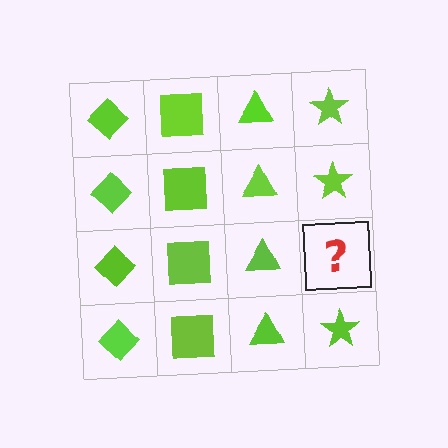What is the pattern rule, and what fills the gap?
The rule is that each column has a consistent shape. The gap should be filled with a lime star.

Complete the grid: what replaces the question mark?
The question mark should be replaced with a lime star.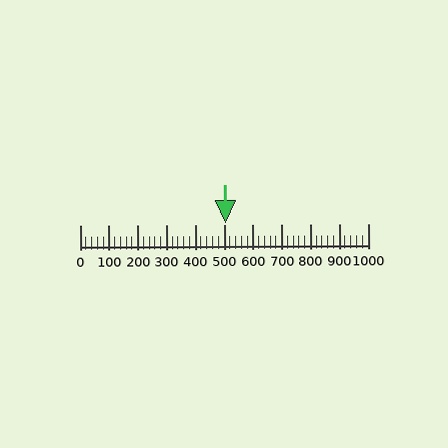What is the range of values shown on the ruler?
The ruler shows values from 0 to 1000.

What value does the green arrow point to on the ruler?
The green arrow points to approximately 506.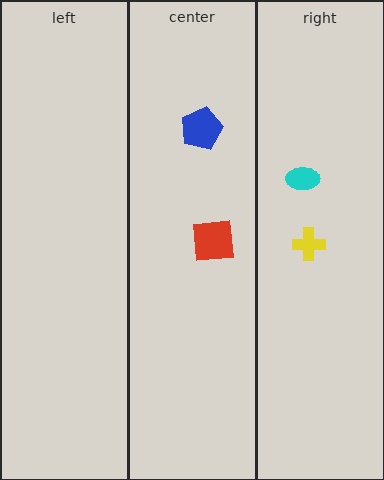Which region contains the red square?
The center region.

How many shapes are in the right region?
2.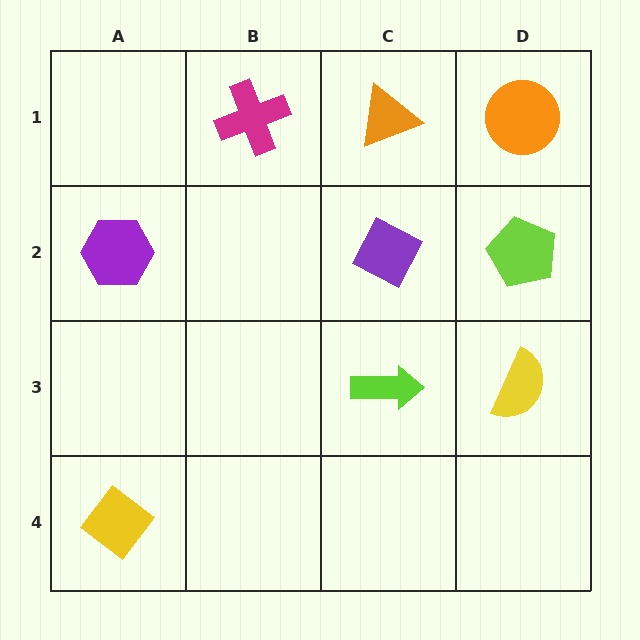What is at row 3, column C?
A lime arrow.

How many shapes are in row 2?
3 shapes.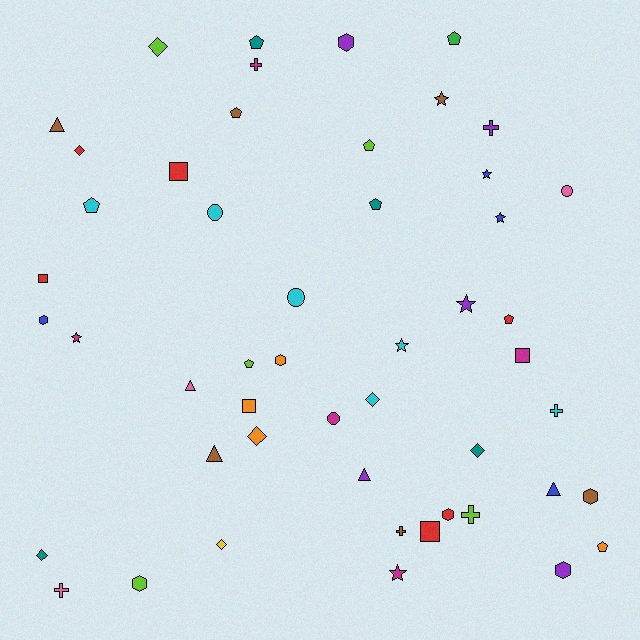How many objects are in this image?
There are 50 objects.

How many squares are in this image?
There are 5 squares.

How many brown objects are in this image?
There are 6 brown objects.